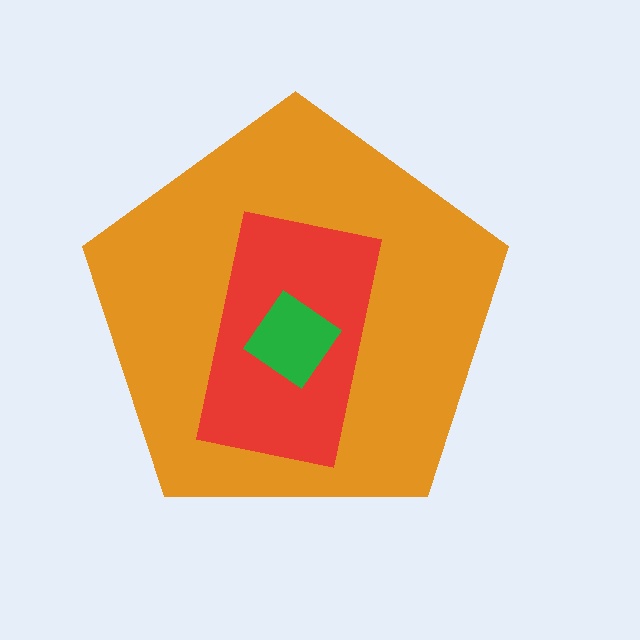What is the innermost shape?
The green diamond.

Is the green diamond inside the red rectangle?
Yes.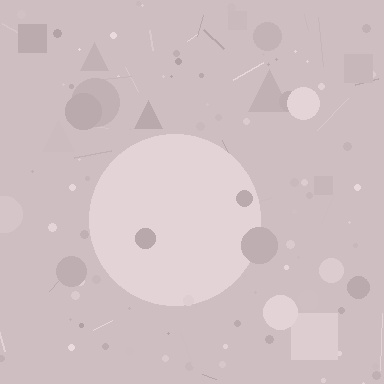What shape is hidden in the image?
A circle is hidden in the image.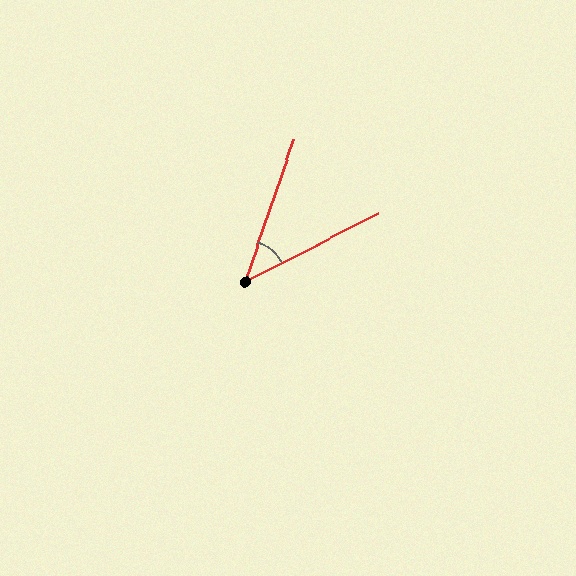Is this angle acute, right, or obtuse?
It is acute.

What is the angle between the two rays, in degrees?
Approximately 44 degrees.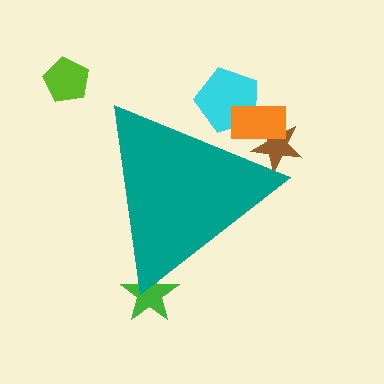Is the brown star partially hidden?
Yes, the brown star is partially hidden behind the teal triangle.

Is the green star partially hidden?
Yes, the green star is partially hidden behind the teal triangle.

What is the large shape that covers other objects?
A teal triangle.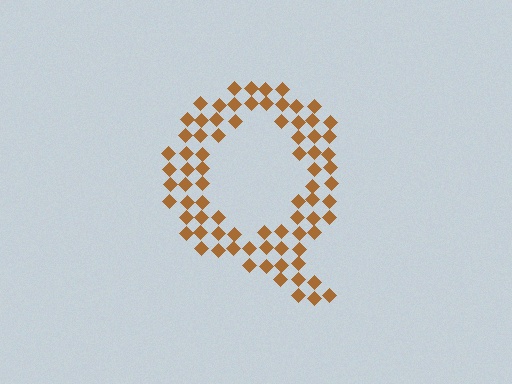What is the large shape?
The large shape is the letter Q.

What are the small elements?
The small elements are diamonds.